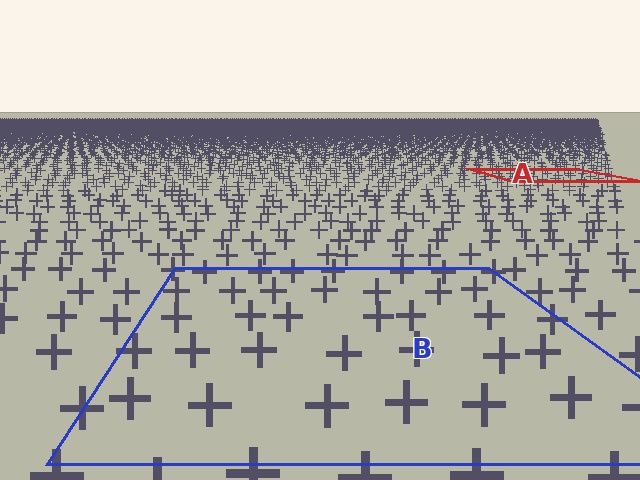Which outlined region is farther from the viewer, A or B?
Region A is farther from the viewer — the texture elements inside it appear smaller and more densely packed.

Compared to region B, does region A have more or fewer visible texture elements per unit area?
Region A has more texture elements per unit area — they are packed more densely because it is farther away.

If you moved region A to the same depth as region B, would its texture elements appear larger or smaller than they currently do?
They would appear larger. At a closer depth, the same texture elements are projected at a bigger on-screen size.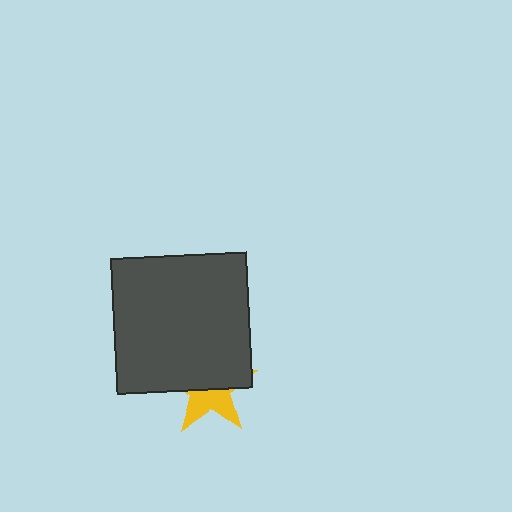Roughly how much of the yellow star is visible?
A small part of it is visible (roughly 44%).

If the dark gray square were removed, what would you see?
You would see the complete yellow star.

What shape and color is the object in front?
The object in front is a dark gray square.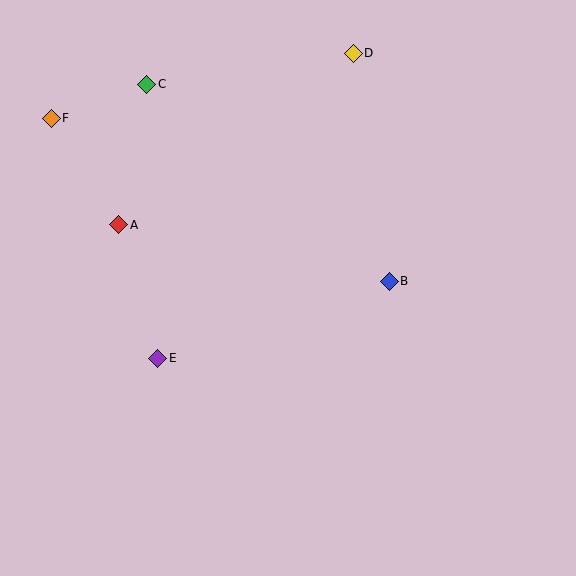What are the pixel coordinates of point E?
Point E is at (158, 358).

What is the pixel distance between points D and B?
The distance between D and B is 231 pixels.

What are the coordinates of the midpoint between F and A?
The midpoint between F and A is at (85, 172).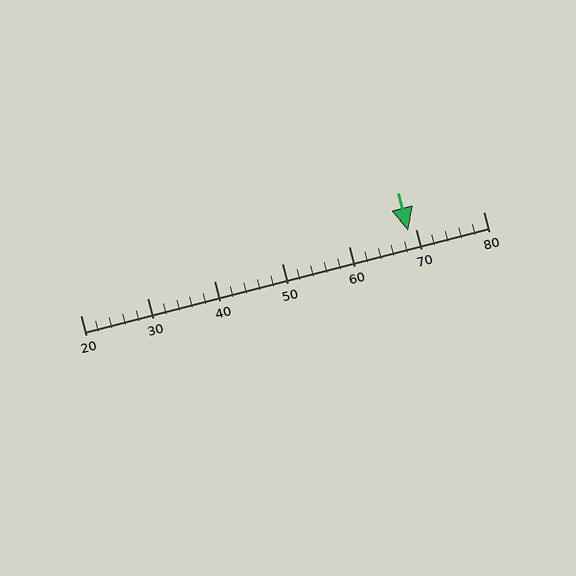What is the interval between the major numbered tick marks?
The major tick marks are spaced 10 units apart.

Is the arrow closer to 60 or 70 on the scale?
The arrow is closer to 70.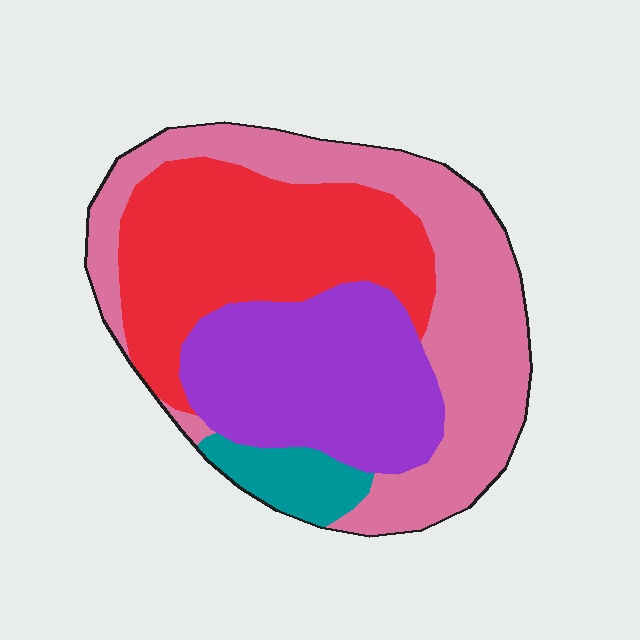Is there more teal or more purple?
Purple.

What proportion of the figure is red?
Red takes up between a sixth and a third of the figure.